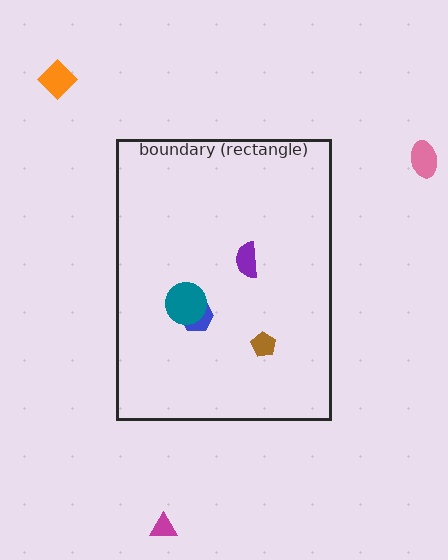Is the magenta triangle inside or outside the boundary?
Outside.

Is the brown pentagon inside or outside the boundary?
Inside.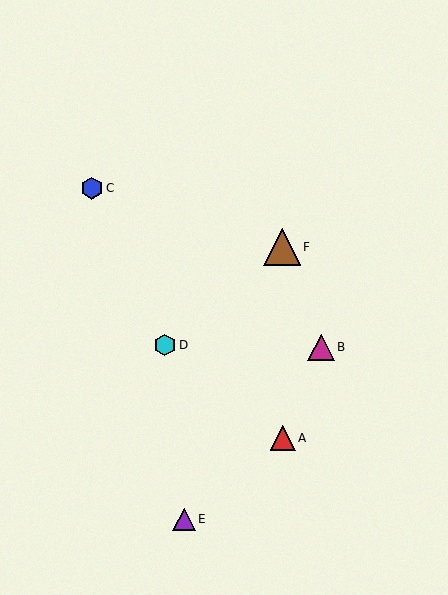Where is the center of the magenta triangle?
The center of the magenta triangle is at (321, 347).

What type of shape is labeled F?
Shape F is a brown triangle.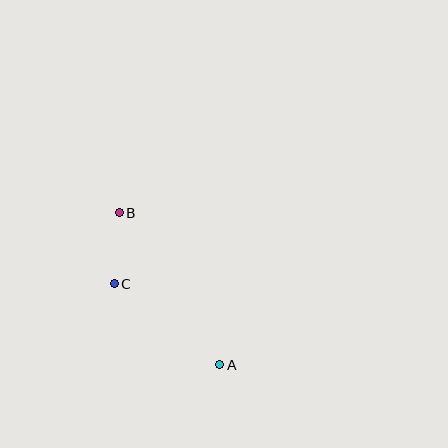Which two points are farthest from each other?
Points A and B are farthest from each other.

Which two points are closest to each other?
Points B and C are closest to each other.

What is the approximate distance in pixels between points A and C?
The distance between A and C is approximately 133 pixels.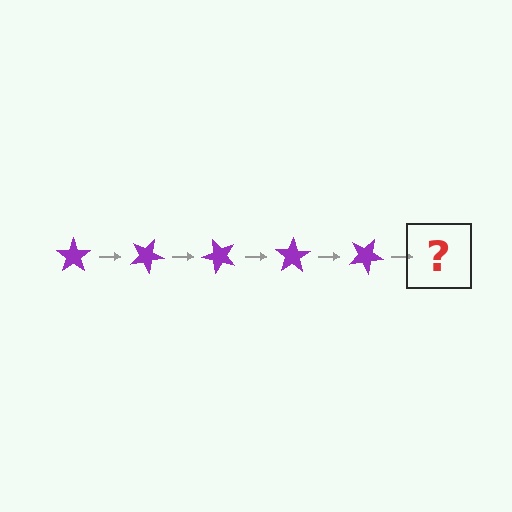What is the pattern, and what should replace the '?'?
The pattern is that the star rotates 25 degrees each step. The '?' should be a purple star rotated 125 degrees.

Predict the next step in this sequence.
The next step is a purple star rotated 125 degrees.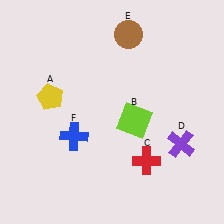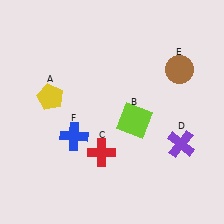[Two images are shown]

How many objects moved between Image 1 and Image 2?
2 objects moved between the two images.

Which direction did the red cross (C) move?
The red cross (C) moved left.